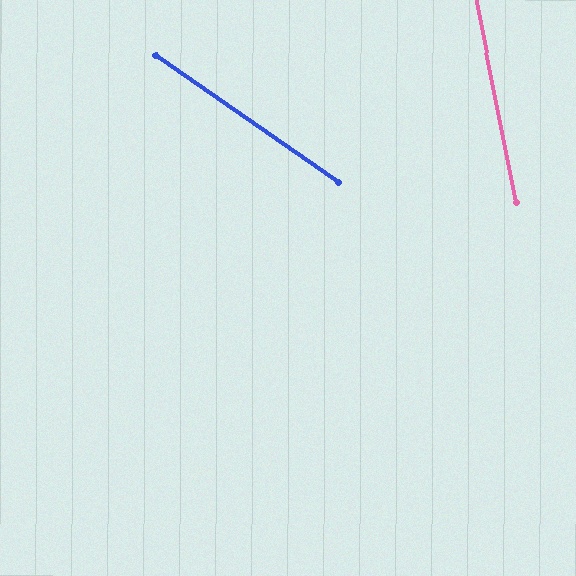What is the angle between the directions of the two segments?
Approximately 44 degrees.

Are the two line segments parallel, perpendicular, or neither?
Neither parallel nor perpendicular — they differ by about 44°.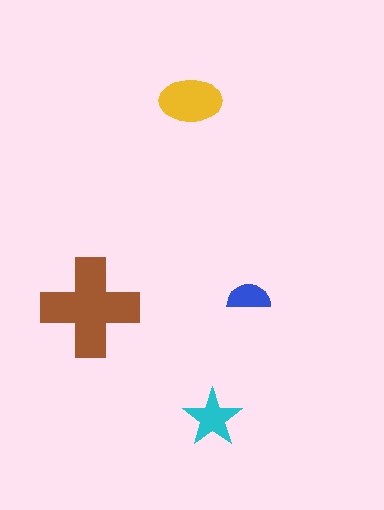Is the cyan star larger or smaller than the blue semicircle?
Larger.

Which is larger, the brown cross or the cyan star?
The brown cross.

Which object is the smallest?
The blue semicircle.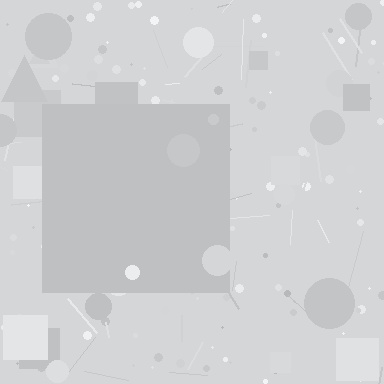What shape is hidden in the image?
A square is hidden in the image.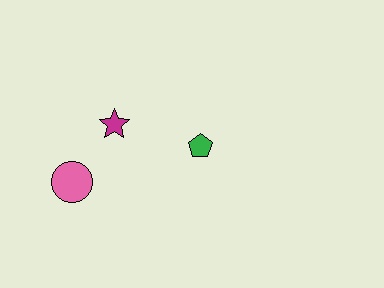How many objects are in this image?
There are 3 objects.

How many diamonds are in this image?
There are no diamonds.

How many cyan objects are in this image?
There are no cyan objects.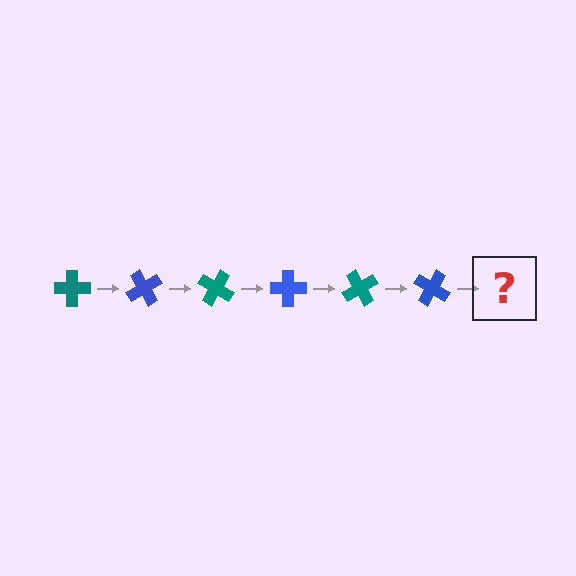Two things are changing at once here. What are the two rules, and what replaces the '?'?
The two rules are that it rotates 60 degrees each step and the color cycles through teal and blue. The '?' should be a teal cross, rotated 360 degrees from the start.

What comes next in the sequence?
The next element should be a teal cross, rotated 360 degrees from the start.